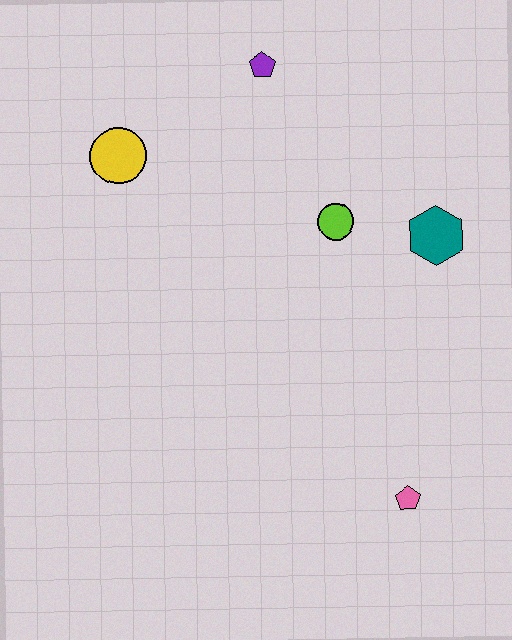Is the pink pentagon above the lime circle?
No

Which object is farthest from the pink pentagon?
The purple pentagon is farthest from the pink pentagon.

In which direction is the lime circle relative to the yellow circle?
The lime circle is to the right of the yellow circle.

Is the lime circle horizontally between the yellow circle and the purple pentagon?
No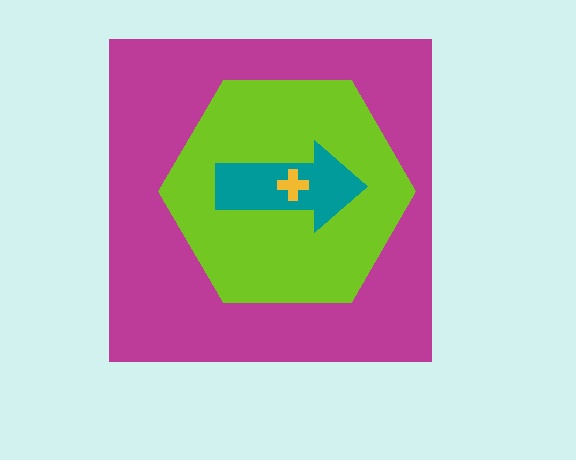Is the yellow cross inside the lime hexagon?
Yes.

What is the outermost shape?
The magenta square.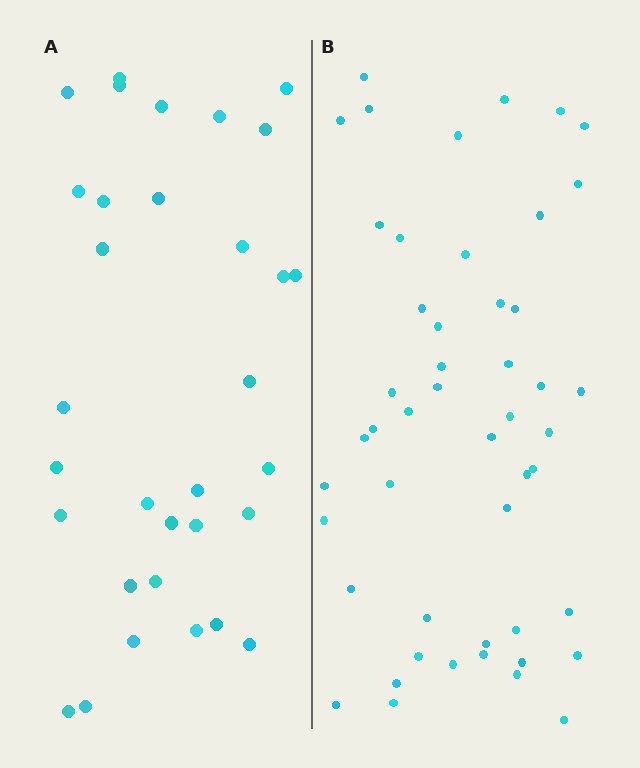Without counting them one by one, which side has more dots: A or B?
Region B (the right region) has more dots.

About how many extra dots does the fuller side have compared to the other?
Region B has approximately 15 more dots than region A.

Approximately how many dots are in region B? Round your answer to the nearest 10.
About 50 dots. (The exact count is 49, which rounds to 50.)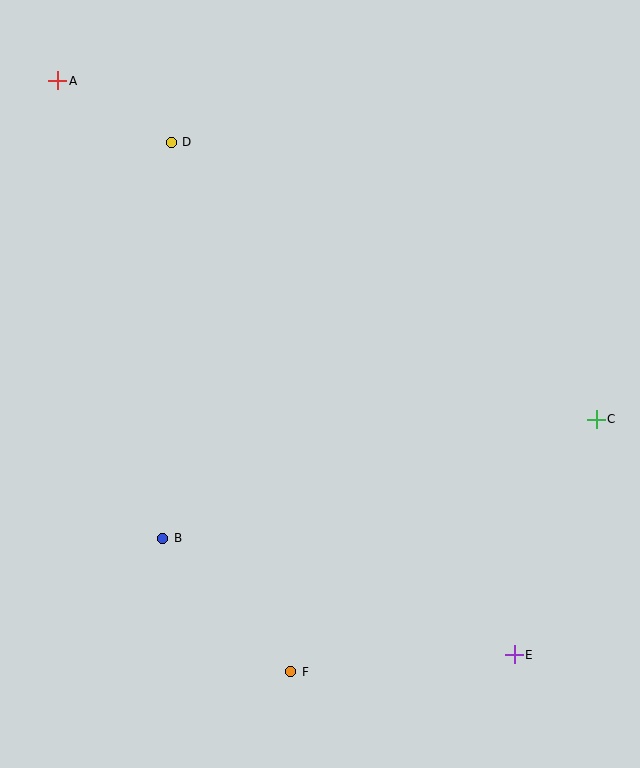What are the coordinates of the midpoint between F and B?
The midpoint between F and B is at (227, 605).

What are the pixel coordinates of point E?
Point E is at (514, 655).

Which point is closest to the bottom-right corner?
Point E is closest to the bottom-right corner.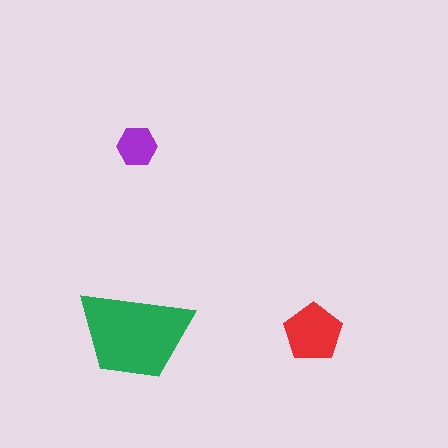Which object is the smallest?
The purple hexagon.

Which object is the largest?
The green trapezoid.